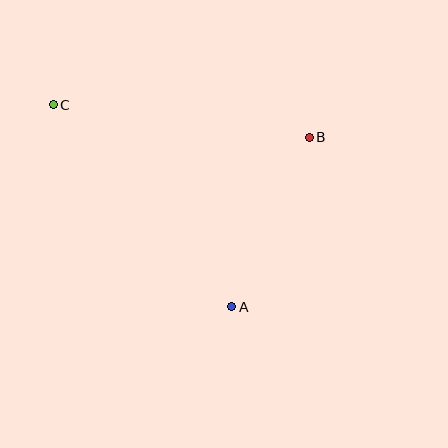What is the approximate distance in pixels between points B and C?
The distance between B and C is approximately 258 pixels.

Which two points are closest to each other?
Points A and B are closest to each other.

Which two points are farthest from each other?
Points A and C are farthest from each other.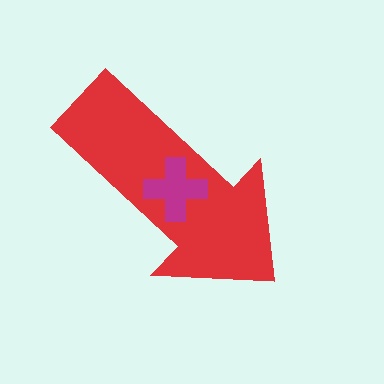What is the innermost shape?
The magenta cross.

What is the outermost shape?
The red arrow.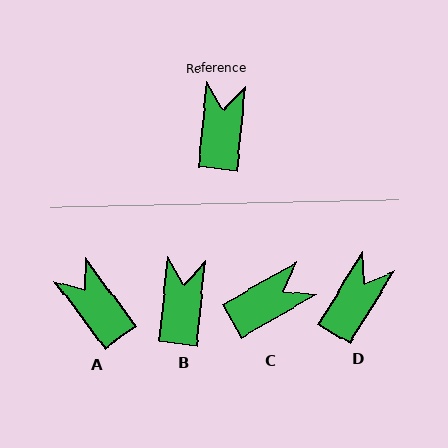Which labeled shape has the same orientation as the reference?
B.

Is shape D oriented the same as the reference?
No, it is off by about 26 degrees.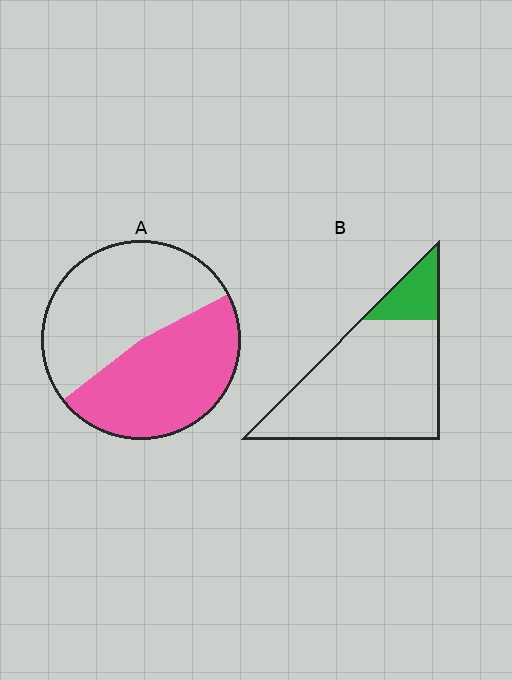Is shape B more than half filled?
No.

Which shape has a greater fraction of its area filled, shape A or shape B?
Shape A.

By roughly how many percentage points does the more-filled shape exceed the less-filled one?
By roughly 30 percentage points (A over B).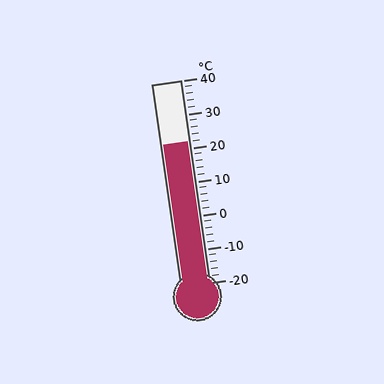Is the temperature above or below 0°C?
The temperature is above 0°C.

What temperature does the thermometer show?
The thermometer shows approximately 22°C.